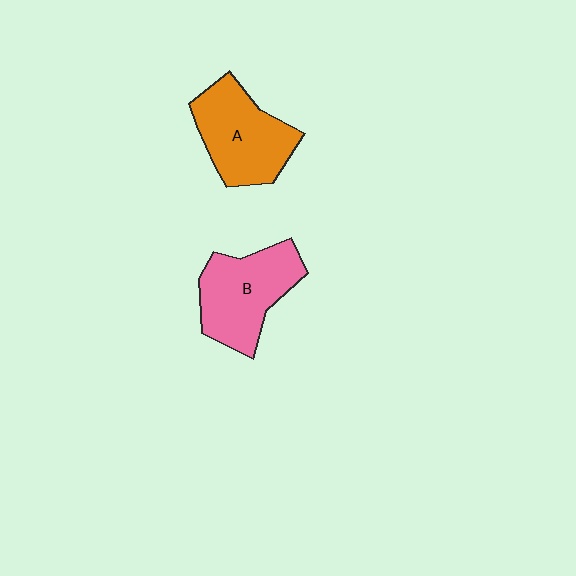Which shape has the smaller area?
Shape A (orange).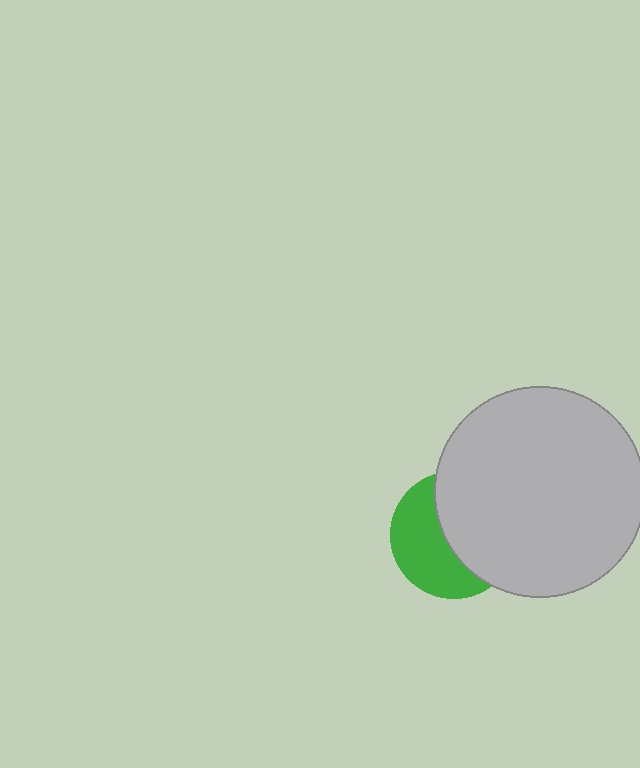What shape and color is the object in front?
The object in front is a light gray circle.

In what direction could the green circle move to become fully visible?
The green circle could move left. That would shift it out from behind the light gray circle entirely.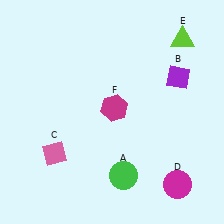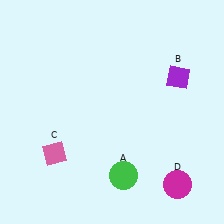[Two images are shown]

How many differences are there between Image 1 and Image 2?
There are 2 differences between the two images.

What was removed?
The magenta hexagon (F), the lime triangle (E) were removed in Image 2.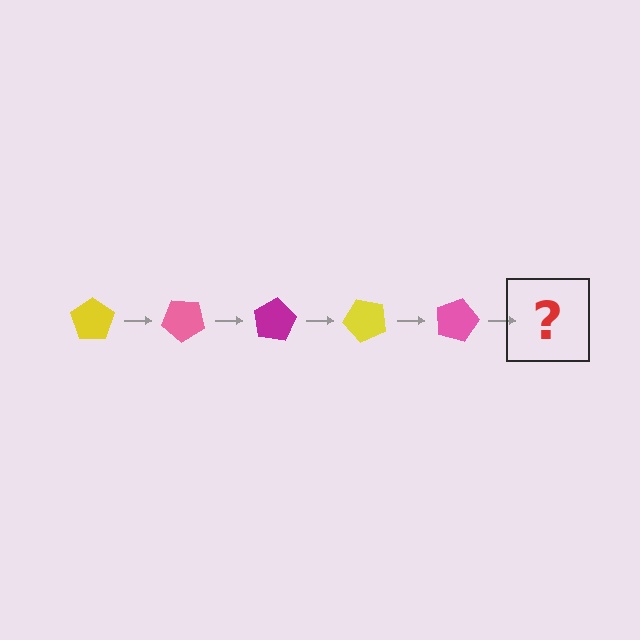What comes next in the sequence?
The next element should be a magenta pentagon, rotated 200 degrees from the start.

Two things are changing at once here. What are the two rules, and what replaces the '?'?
The two rules are that it rotates 40 degrees each step and the color cycles through yellow, pink, and magenta. The '?' should be a magenta pentagon, rotated 200 degrees from the start.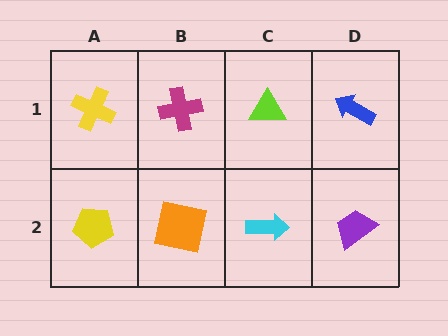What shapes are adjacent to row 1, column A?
A yellow pentagon (row 2, column A), a magenta cross (row 1, column B).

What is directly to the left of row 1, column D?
A lime triangle.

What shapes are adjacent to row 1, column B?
An orange square (row 2, column B), a yellow cross (row 1, column A), a lime triangle (row 1, column C).